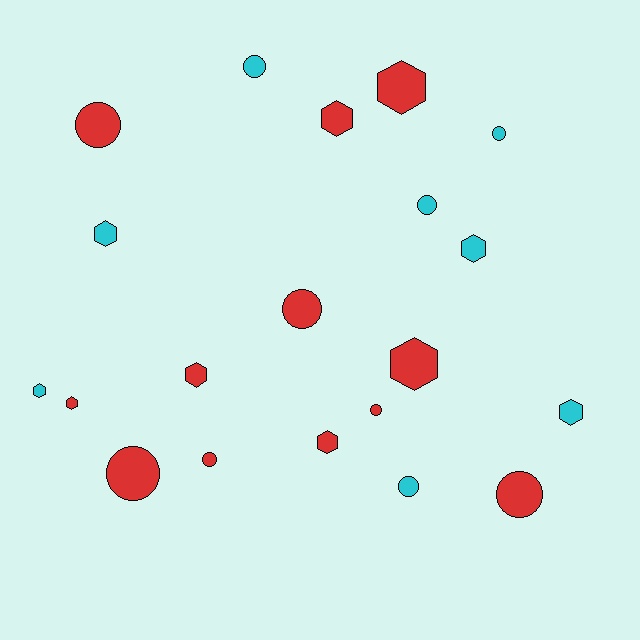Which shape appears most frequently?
Hexagon, with 10 objects.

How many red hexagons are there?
There are 6 red hexagons.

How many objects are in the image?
There are 20 objects.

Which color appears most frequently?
Red, with 12 objects.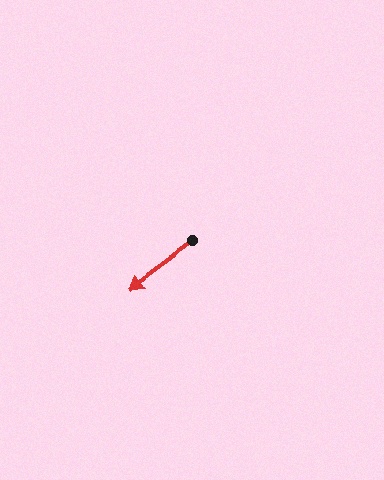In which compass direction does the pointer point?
Southwest.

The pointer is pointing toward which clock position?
Roughly 8 o'clock.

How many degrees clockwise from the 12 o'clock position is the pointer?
Approximately 233 degrees.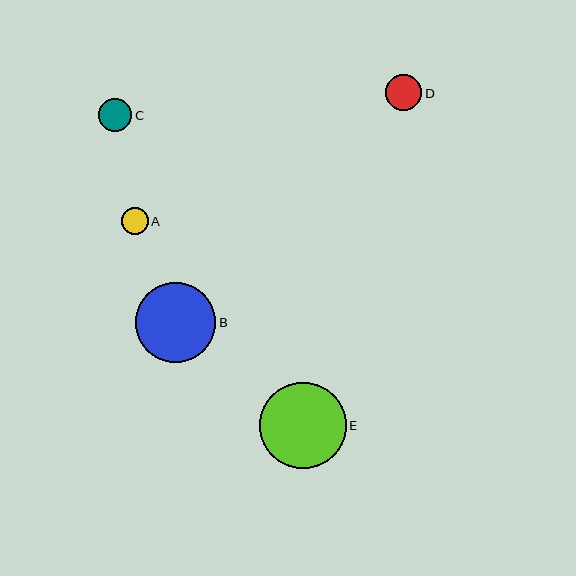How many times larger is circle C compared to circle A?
Circle C is approximately 1.2 times the size of circle A.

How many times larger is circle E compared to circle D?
Circle E is approximately 2.4 times the size of circle D.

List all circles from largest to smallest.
From largest to smallest: E, B, D, C, A.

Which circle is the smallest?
Circle A is the smallest with a size of approximately 27 pixels.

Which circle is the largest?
Circle E is the largest with a size of approximately 87 pixels.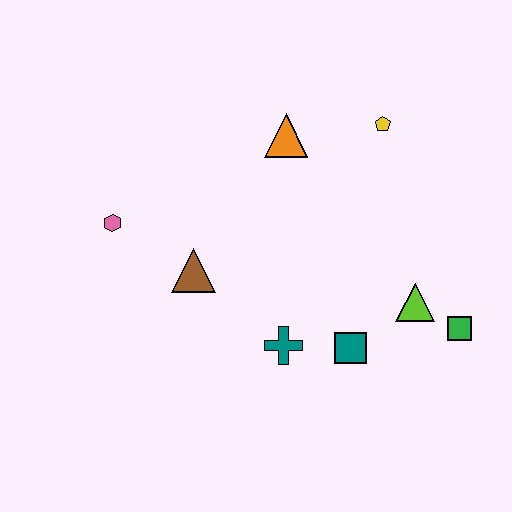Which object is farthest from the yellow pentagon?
The pink hexagon is farthest from the yellow pentagon.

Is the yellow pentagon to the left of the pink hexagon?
No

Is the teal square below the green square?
Yes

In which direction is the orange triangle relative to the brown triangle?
The orange triangle is above the brown triangle.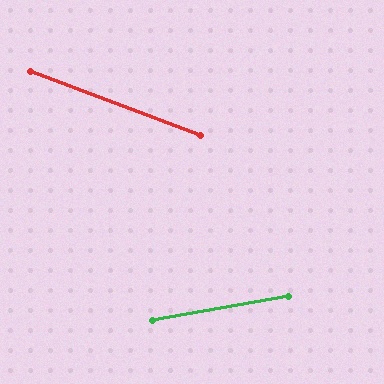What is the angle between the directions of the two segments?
Approximately 31 degrees.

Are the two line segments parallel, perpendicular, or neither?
Neither parallel nor perpendicular — they differ by about 31°.